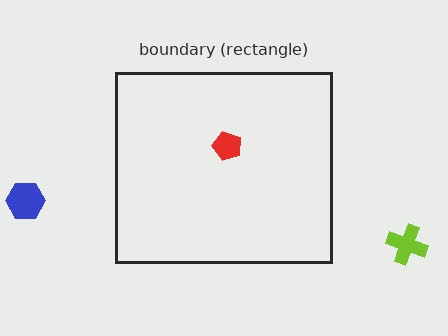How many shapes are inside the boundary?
1 inside, 2 outside.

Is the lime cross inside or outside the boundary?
Outside.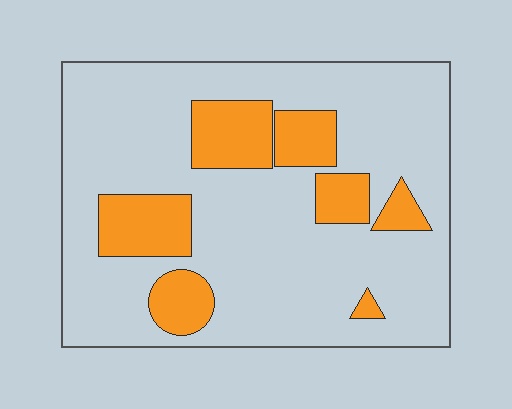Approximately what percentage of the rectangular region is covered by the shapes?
Approximately 20%.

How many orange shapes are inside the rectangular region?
7.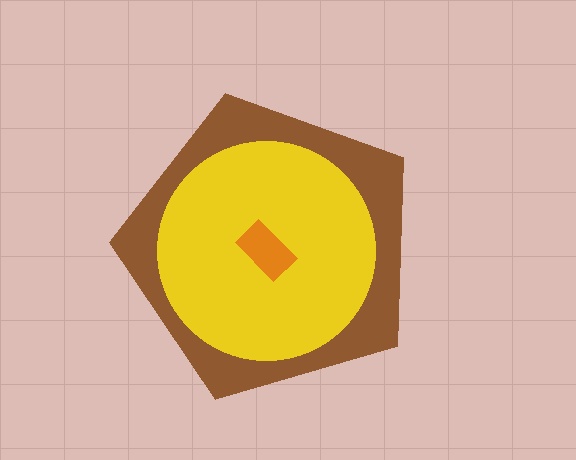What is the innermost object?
The orange rectangle.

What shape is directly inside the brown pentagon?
The yellow circle.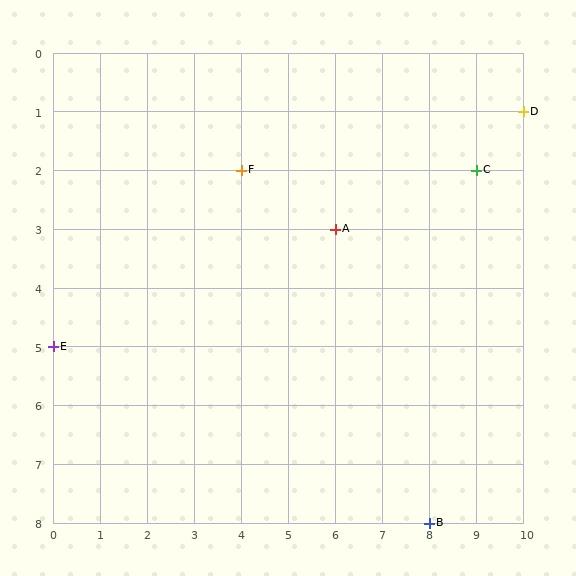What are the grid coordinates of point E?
Point E is at grid coordinates (0, 5).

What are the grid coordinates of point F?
Point F is at grid coordinates (4, 2).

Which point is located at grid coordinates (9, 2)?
Point C is at (9, 2).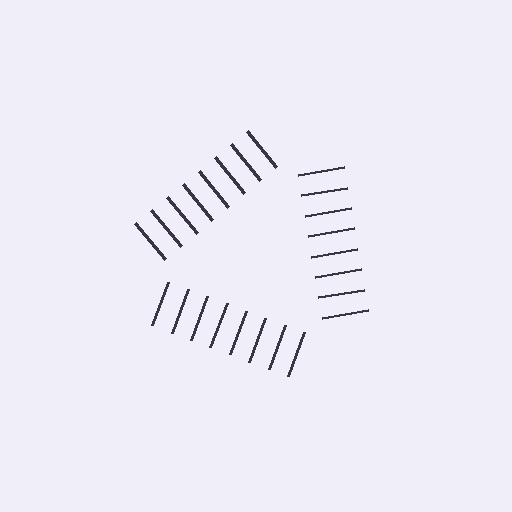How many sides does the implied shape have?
3 sides — the line-ends trace a triangle.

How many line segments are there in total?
24 — 8 along each of the 3 edges.